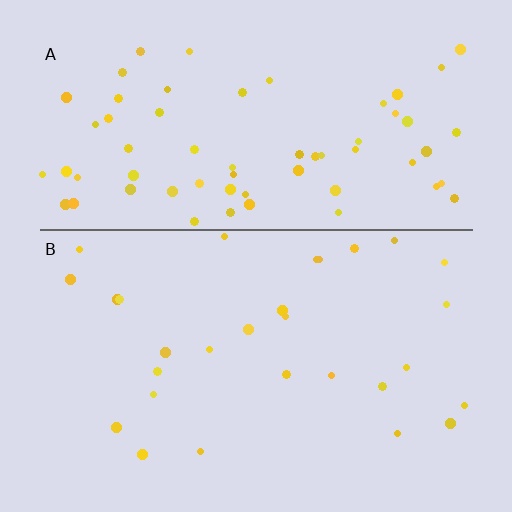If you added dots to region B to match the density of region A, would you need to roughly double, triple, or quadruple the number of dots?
Approximately double.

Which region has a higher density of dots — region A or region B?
A (the top).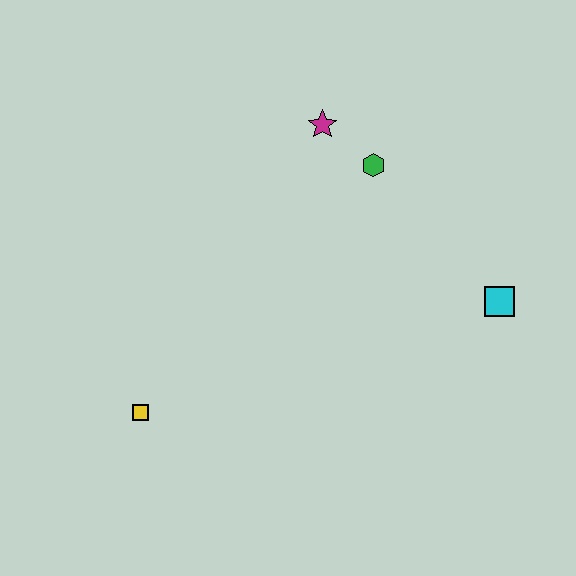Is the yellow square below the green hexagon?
Yes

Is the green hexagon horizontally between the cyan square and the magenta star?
Yes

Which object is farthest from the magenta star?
The yellow square is farthest from the magenta star.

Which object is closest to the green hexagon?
The magenta star is closest to the green hexagon.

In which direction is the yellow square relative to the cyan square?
The yellow square is to the left of the cyan square.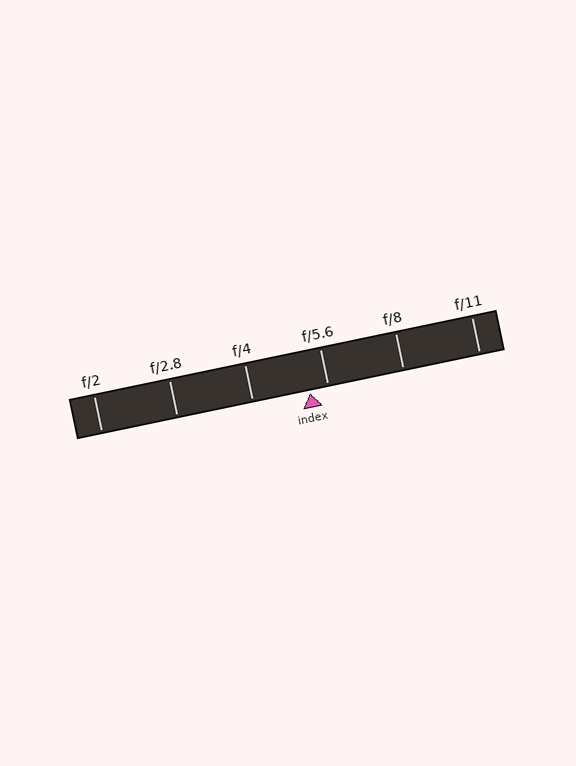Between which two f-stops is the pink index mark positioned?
The index mark is between f/4 and f/5.6.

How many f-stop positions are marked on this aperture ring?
There are 6 f-stop positions marked.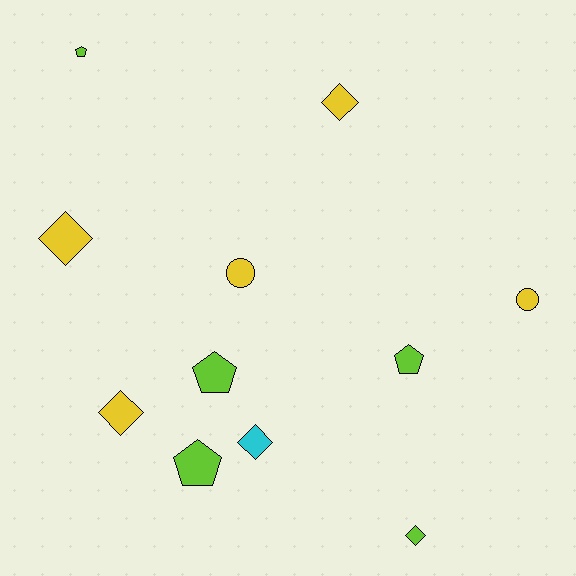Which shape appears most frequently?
Diamond, with 5 objects.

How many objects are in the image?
There are 11 objects.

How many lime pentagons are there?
There are 4 lime pentagons.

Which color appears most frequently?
Lime, with 5 objects.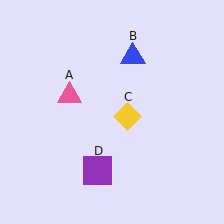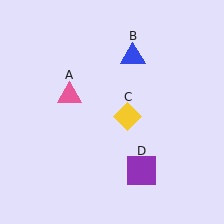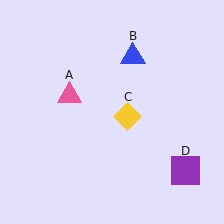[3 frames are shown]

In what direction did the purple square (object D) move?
The purple square (object D) moved right.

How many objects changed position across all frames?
1 object changed position: purple square (object D).